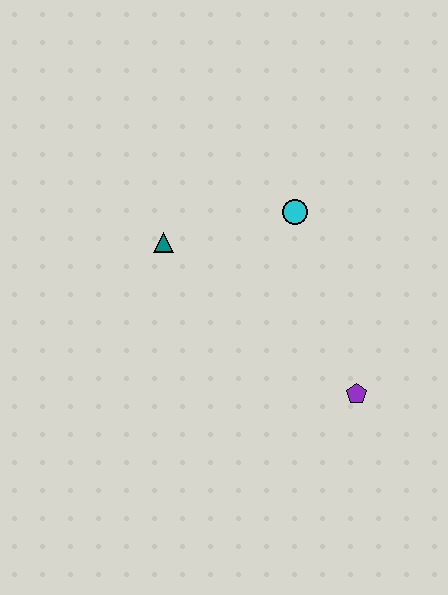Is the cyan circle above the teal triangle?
Yes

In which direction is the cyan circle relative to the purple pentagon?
The cyan circle is above the purple pentagon.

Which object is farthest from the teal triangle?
The purple pentagon is farthest from the teal triangle.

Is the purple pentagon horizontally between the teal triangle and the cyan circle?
No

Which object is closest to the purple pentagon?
The cyan circle is closest to the purple pentagon.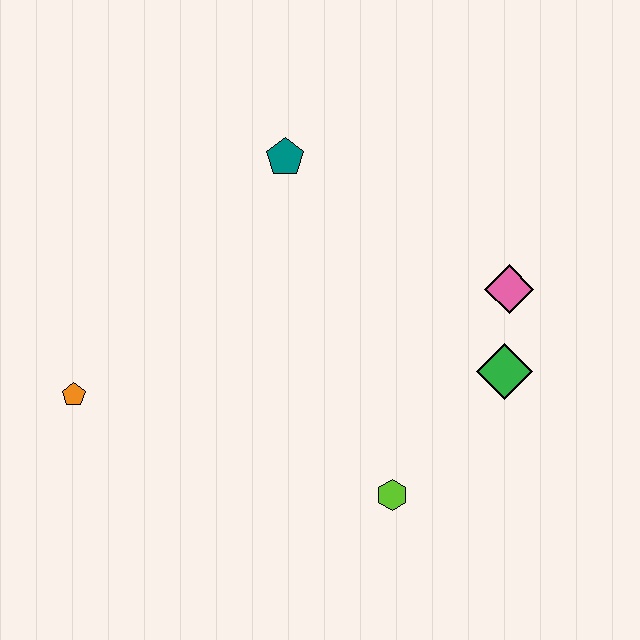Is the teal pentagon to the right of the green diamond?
No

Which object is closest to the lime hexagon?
The green diamond is closest to the lime hexagon.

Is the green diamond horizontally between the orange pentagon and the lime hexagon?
No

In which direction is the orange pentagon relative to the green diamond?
The orange pentagon is to the left of the green diamond.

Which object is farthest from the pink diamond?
The orange pentagon is farthest from the pink diamond.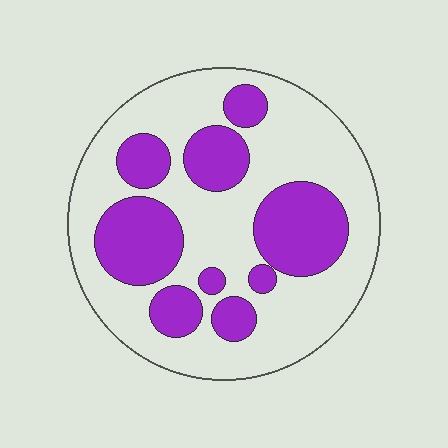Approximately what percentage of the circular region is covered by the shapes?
Approximately 35%.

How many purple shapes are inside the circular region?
9.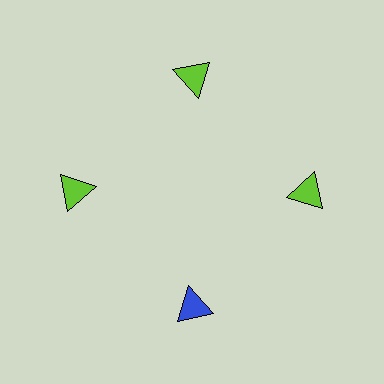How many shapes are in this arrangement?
There are 4 shapes arranged in a ring pattern.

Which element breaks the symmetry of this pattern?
The blue triangle at roughly the 6 o'clock position breaks the symmetry. All other shapes are lime triangles.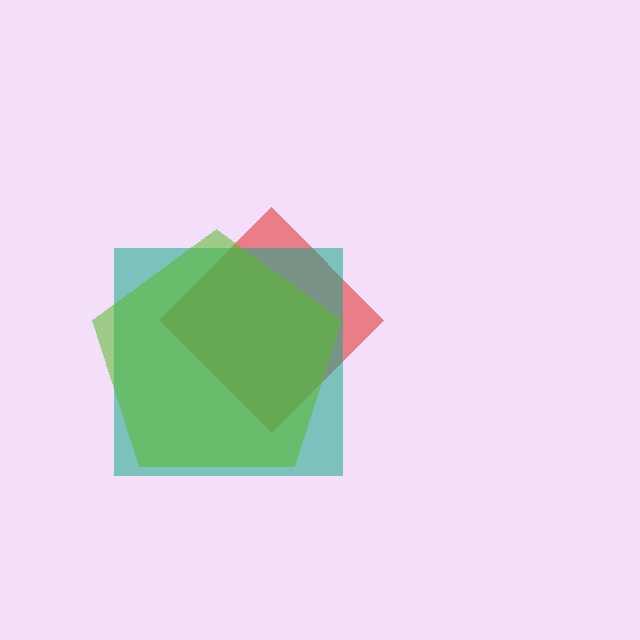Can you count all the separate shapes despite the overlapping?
Yes, there are 3 separate shapes.